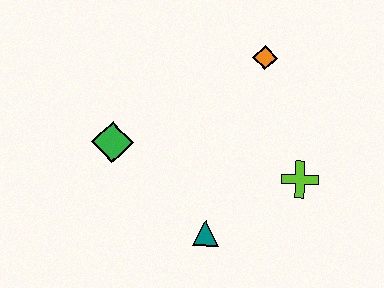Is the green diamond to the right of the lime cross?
No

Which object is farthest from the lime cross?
The green diamond is farthest from the lime cross.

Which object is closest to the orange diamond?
The lime cross is closest to the orange diamond.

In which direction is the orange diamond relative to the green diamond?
The orange diamond is to the right of the green diamond.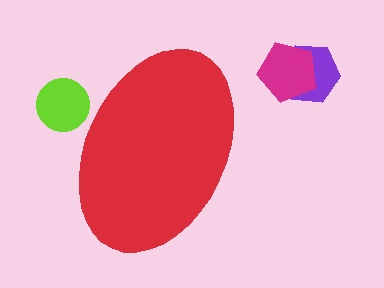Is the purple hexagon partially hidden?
No, the purple hexagon is fully visible.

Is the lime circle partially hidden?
Yes, the lime circle is partially hidden behind the red ellipse.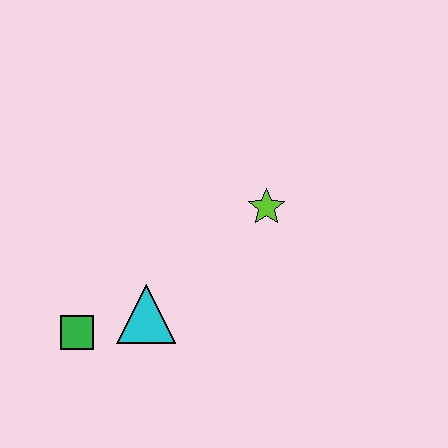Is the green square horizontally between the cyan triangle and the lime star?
No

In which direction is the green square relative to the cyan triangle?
The green square is to the left of the cyan triangle.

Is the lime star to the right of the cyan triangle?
Yes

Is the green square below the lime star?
Yes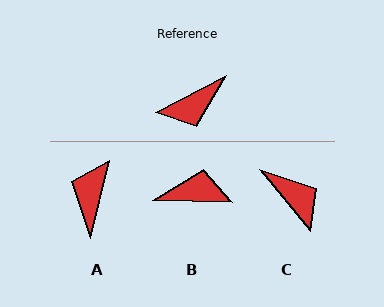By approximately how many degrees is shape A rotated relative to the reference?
Approximately 132 degrees clockwise.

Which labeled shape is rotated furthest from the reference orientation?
B, about 151 degrees away.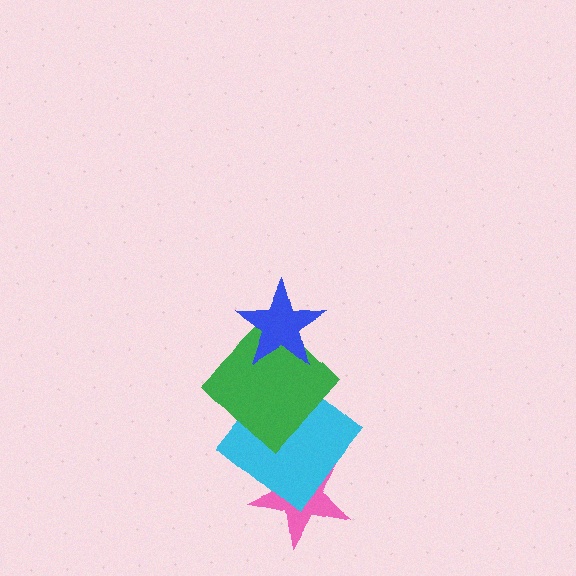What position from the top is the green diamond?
The green diamond is 2nd from the top.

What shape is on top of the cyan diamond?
The green diamond is on top of the cyan diamond.